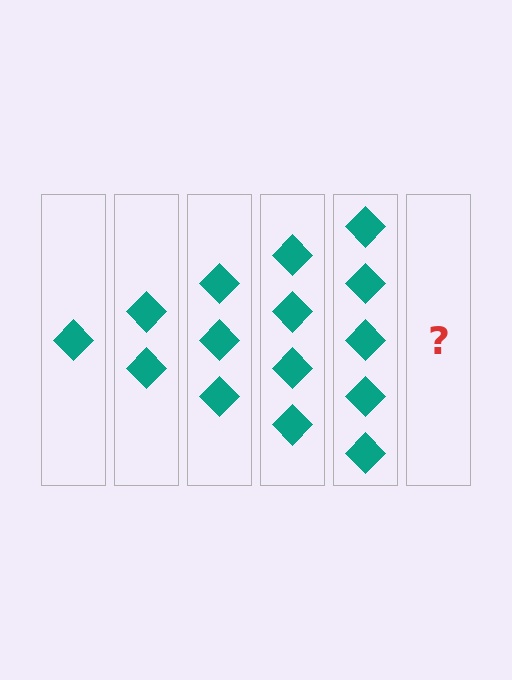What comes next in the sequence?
The next element should be 6 diamonds.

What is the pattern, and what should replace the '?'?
The pattern is that each step adds one more diamond. The '?' should be 6 diamonds.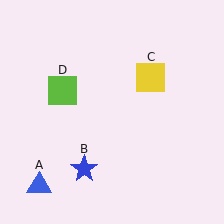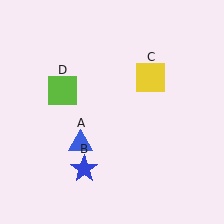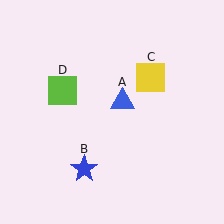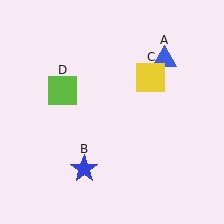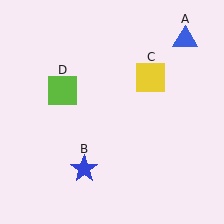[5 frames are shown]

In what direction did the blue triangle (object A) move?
The blue triangle (object A) moved up and to the right.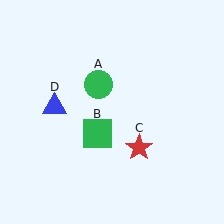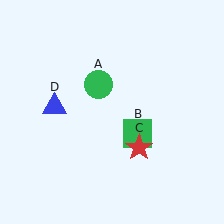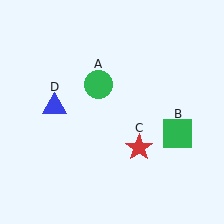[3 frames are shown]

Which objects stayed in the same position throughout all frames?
Green circle (object A) and red star (object C) and blue triangle (object D) remained stationary.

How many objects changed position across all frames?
1 object changed position: green square (object B).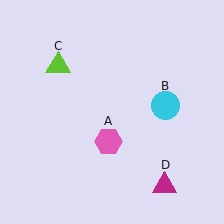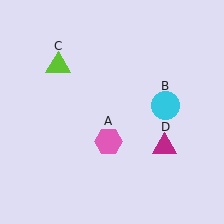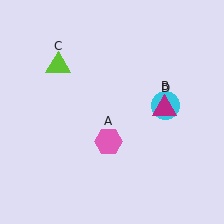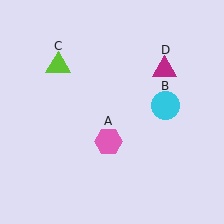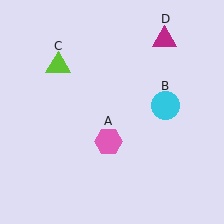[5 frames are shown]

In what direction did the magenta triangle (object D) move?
The magenta triangle (object D) moved up.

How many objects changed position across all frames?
1 object changed position: magenta triangle (object D).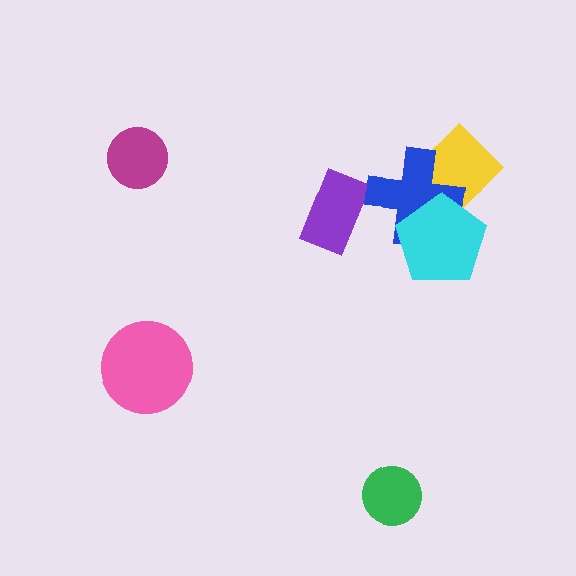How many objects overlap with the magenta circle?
0 objects overlap with the magenta circle.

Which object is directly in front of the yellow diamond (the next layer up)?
The blue cross is directly in front of the yellow diamond.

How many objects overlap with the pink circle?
0 objects overlap with the pink circle.